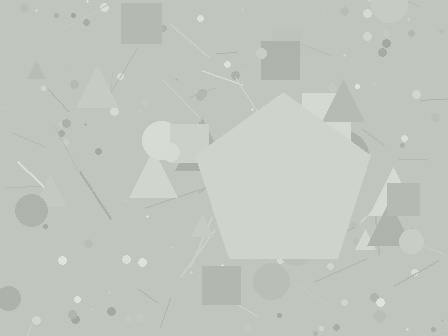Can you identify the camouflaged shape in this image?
The camouflaged shape is a pentagon.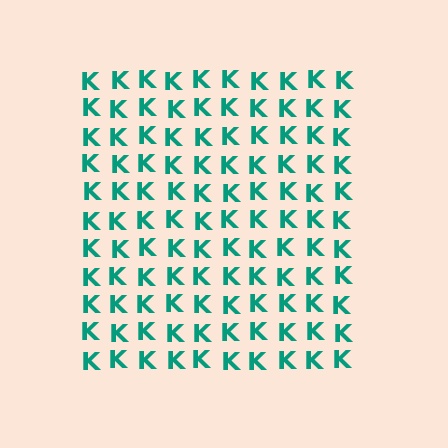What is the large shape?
The large shape is a square.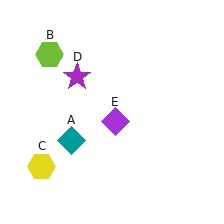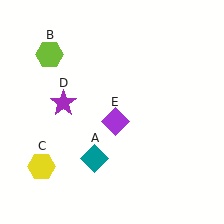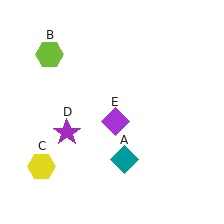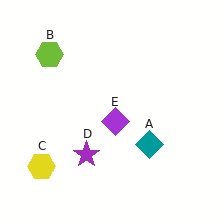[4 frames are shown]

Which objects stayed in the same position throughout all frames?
Lime hexagon (object B) and yellow hexagon (object C) and purple diamond (object E) remained stationary.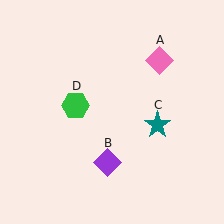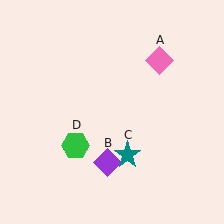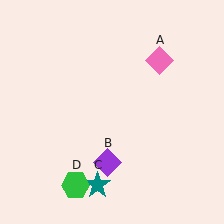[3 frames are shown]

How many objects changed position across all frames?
2 objects changed position: teal star (object C), green hexagon (object D).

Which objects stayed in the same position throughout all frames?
Pink diamond (object A) and purple diamond (object B) remained stationary.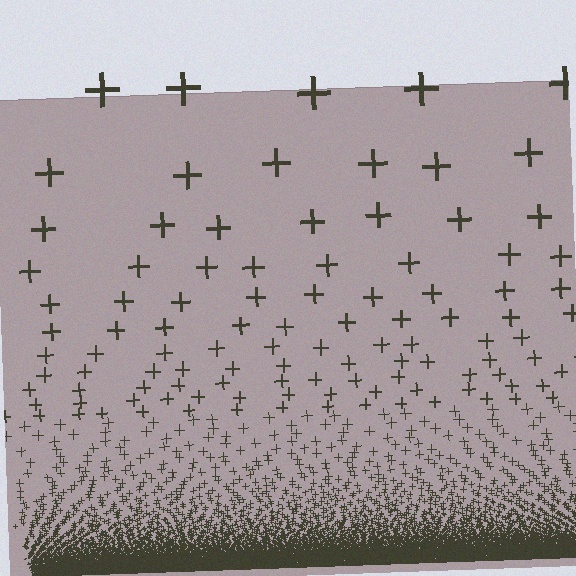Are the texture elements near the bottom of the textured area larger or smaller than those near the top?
Smaller. The gradient is inverted — elements near the bottom are smaller and denser.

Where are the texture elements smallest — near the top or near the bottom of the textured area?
Near the bottom.